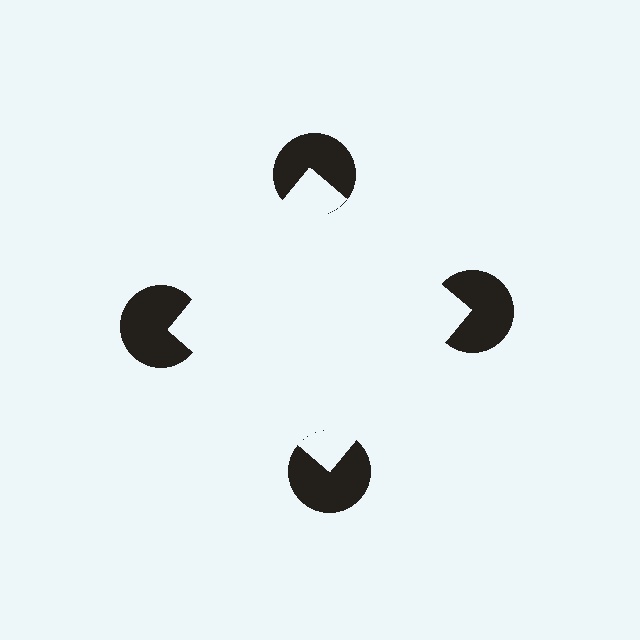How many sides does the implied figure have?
4 sides.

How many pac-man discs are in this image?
There are 4 — one at each vertex of the illusory square.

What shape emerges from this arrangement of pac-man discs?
An illusory square — its edges are inferred from the aligned wedge cuts in the pac-man discs, not physically drawn.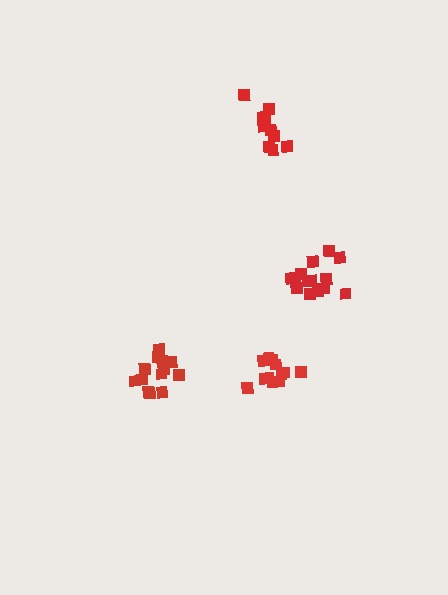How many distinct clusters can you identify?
There are 4 distinct clusters.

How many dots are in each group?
Group 1: 10 dots, Group 2: 15 dots, Group 3: 13 dots, Group 4: 14 dots (52 total).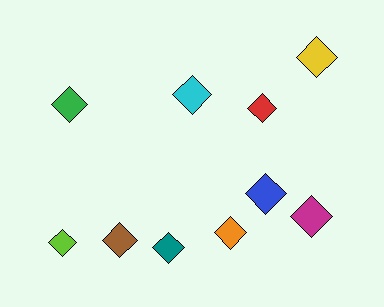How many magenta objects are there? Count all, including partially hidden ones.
There is 1 magenta object.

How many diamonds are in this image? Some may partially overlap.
There are 10 diamonds.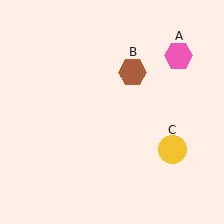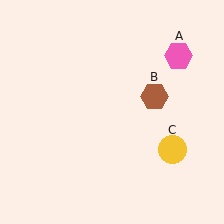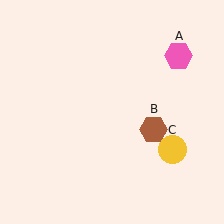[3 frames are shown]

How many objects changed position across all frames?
1 object changed position: brown hexagon (object B).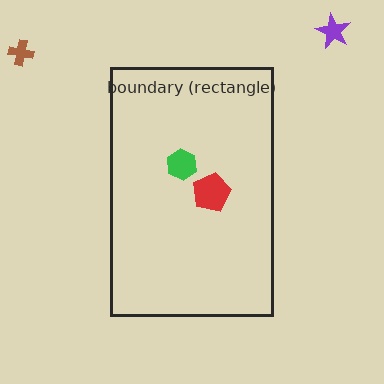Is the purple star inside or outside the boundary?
Outside.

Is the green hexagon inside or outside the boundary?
Inside.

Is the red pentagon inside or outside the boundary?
Inside.